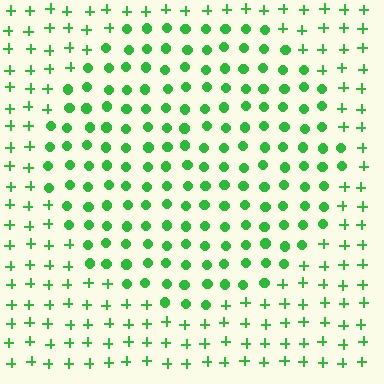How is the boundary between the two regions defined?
The boundary is defined by a change in element shape: circles inside vs. plus signs outside. All elements share the same color and spacing.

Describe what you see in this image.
The image is filled with small green elements arranged in a uniform grid. A circle-shaped region contains circles, while the surrounding area contains plus signs. The boundary is defined purely by the change in element shape.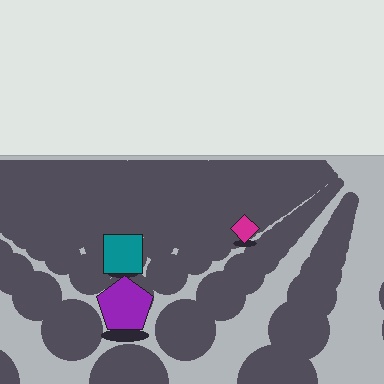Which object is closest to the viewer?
The purple pentagon is closest. The texture marks near it are larger and more spread out.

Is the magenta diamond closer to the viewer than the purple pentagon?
No. The purple pentagon is closer — you can tell from the texture gradient: the ground texture is coarser near it.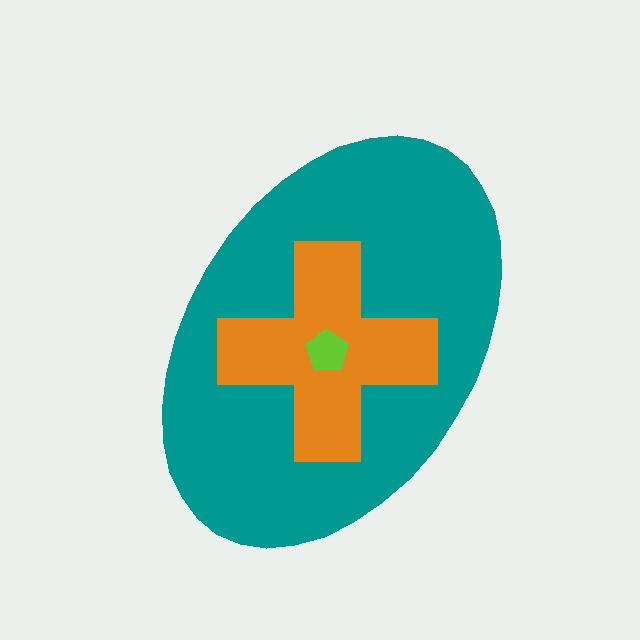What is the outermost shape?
The teal ellipse.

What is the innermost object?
The lime pentagon.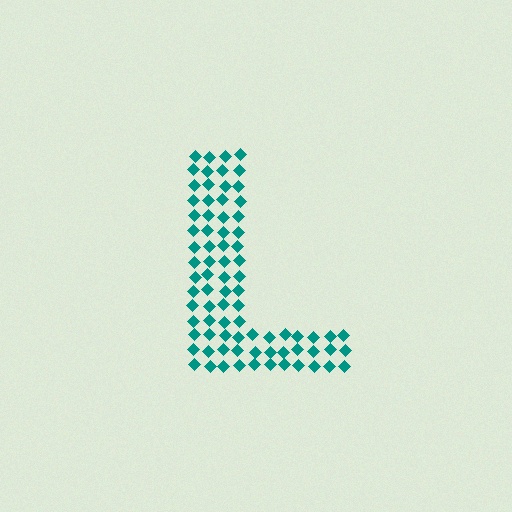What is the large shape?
The large shape is the letter L.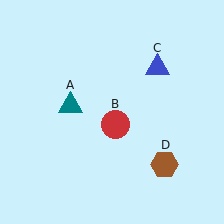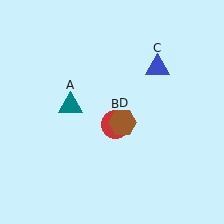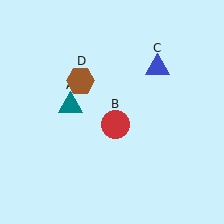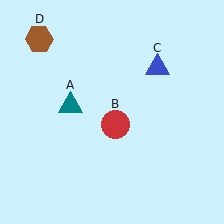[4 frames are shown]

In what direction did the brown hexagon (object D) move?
The brown hexagon (object D) moved up and to the left.